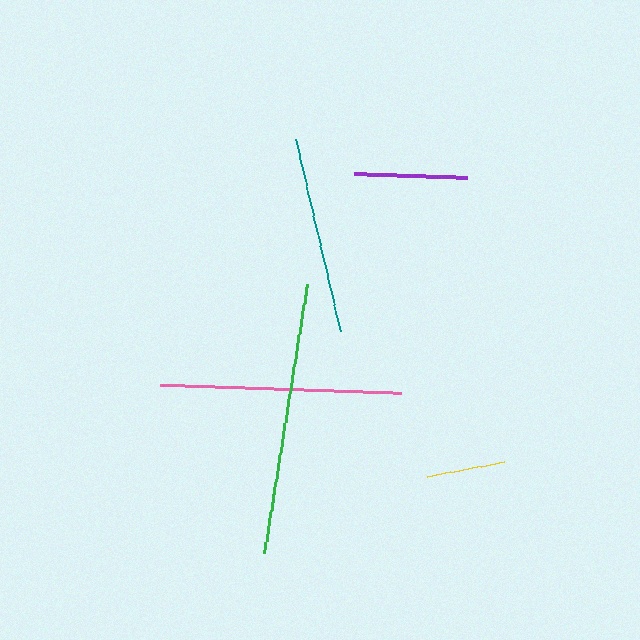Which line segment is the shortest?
The yellow line is the shortest at approximately 79 pixels.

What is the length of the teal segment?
The teal segment is approximately 197 pixels long.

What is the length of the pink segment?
The pink segment is approximately 241 pixels long.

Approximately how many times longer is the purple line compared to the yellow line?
The purple line is approximately 1.4 times the length of the yellow line.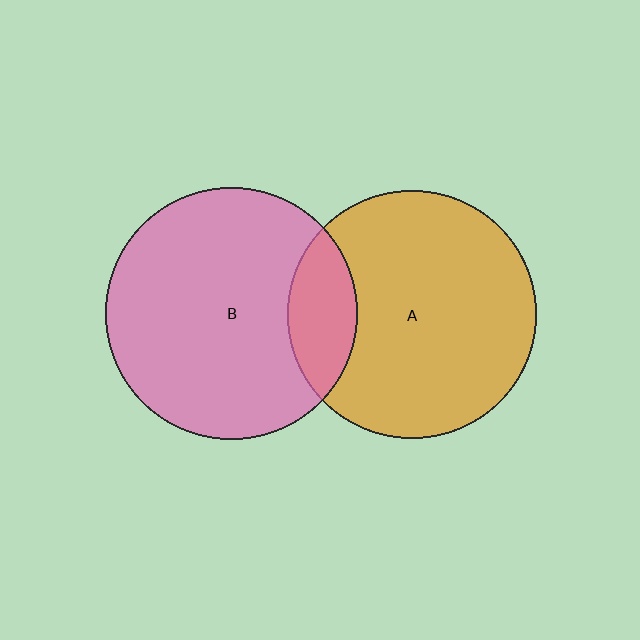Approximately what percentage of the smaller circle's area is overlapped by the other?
Approximately 15%.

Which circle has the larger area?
Circle B (pink).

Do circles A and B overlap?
Yes.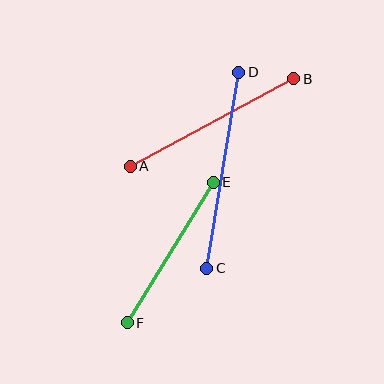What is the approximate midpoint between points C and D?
The midpoint is at approximately (223, 170) pixels.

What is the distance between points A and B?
The distance is approximately 186 pixels.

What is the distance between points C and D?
The distance is approximately 199 pixels.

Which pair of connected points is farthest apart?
Points C and D are farthest apart.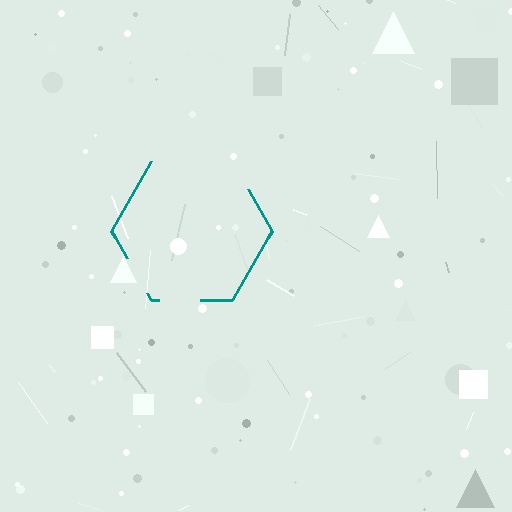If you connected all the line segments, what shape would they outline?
They would outline a hexagon.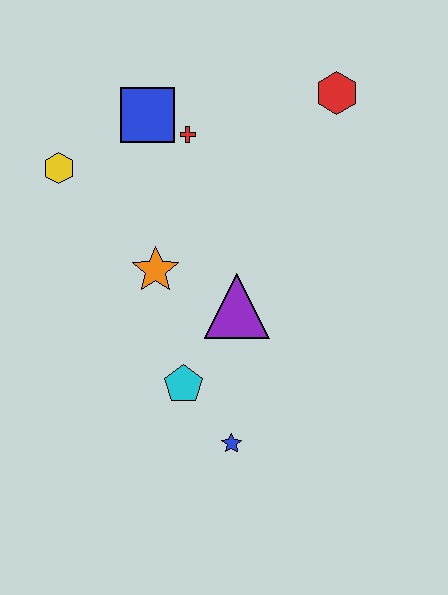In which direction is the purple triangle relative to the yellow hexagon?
The purple triangle is to the right of the yellow hexagon.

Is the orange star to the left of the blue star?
Yes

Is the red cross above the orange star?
Yes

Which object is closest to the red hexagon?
The red cross is closest to the red hexagon.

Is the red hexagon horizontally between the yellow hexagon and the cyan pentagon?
No